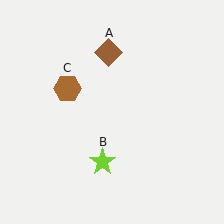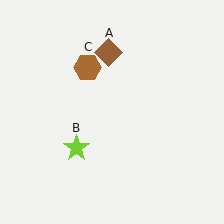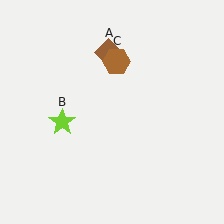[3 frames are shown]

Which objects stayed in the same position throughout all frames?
Brown diamond (object A) remained stationary.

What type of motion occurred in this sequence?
The lime star (object B), brown hexagon (object C) rotated clockwise around the center of the scene.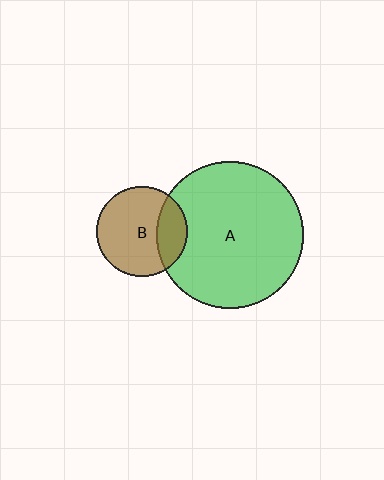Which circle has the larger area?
Circle A (green).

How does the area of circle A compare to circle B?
Approximately 2.7 times.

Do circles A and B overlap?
Yes.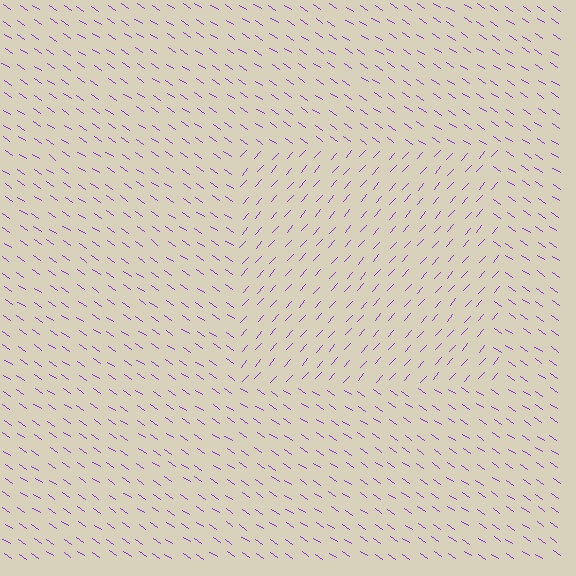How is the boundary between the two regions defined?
The boundary is defined purely by a change in line orientation (approximately 83 degrees difference). All lines are the same color and thickness.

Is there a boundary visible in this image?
Yes, there is a texture boundary formed by a change in line orientation.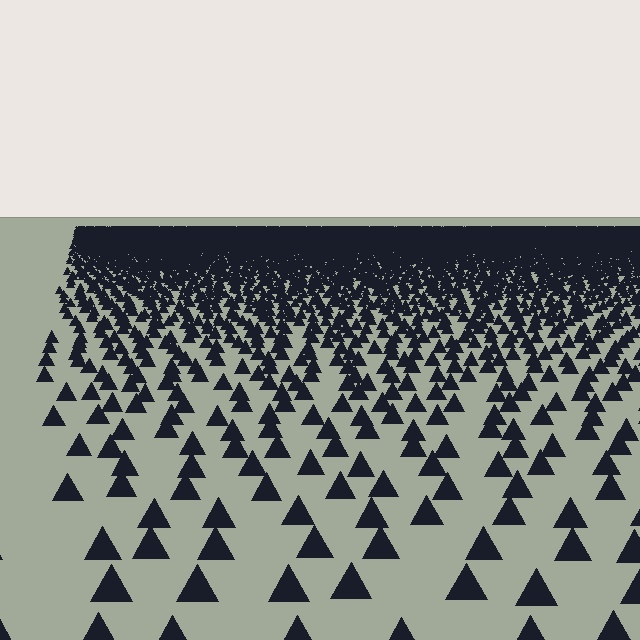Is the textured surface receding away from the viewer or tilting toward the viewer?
The surface is receding away from the viewer. Texture elements get smaller and denser toward the top.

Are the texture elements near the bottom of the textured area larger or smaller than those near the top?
Larger. Near the bottom, elements are closer to the viewer and appear at a bigger on-screen size.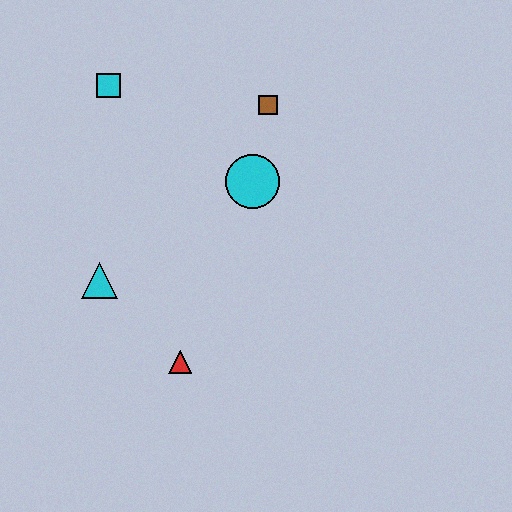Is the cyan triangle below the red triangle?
No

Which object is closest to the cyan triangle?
The red triangle is closest to the cyan triangle.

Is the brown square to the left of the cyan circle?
No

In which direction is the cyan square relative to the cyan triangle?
The cyan square is above the cyan triangle.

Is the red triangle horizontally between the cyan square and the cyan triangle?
No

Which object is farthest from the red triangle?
The cyan square is farthest from the red triangle.